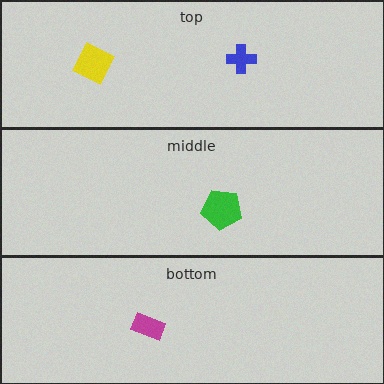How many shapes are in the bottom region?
1.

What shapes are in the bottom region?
The magenta rectangle.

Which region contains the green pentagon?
The middle region.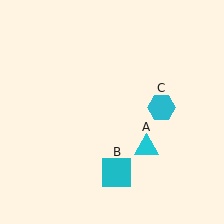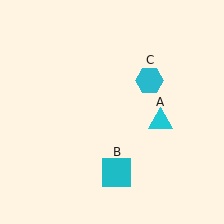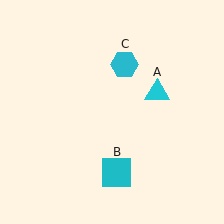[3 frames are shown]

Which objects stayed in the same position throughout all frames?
Cyan square (object B) remained stationary.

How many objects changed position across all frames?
2 objects changed position: cyan triangle (object A), cyan hexagon (object C).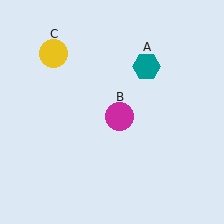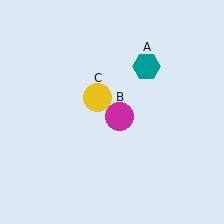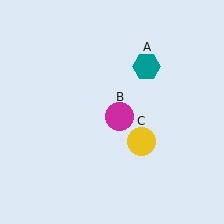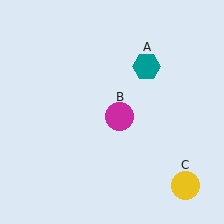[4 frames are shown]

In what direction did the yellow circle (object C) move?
The yellow circle (object C) moved down and to the right.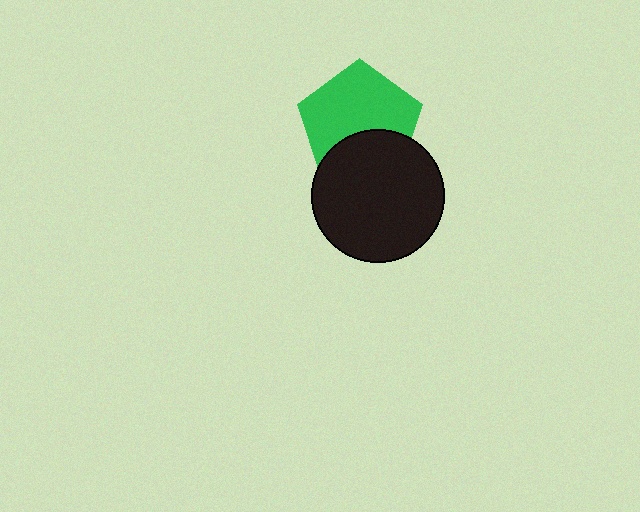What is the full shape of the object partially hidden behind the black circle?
The partially hidden object is a green pentagon.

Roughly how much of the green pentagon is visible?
Most of it is visible (roughly 66%).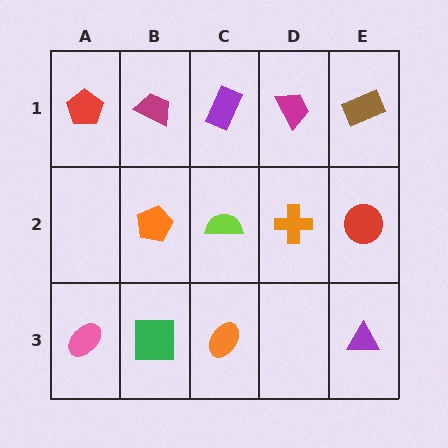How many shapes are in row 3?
4 shapes.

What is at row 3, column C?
An orange ellipse.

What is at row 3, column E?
A purple triangle.